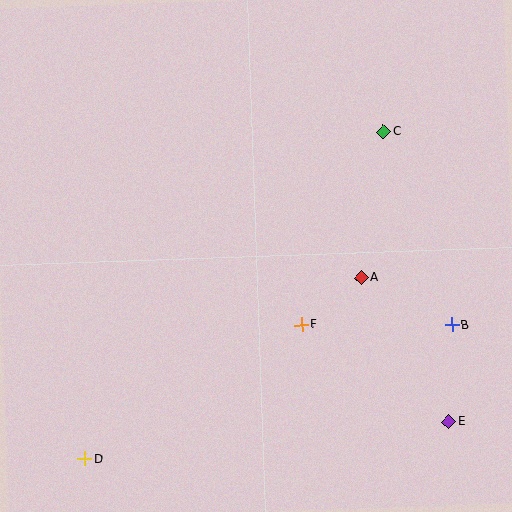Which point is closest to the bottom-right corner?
Point E is closest to the bottom-right corner.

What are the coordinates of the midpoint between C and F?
The midpoint between C and F is at (343, 228).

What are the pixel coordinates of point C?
Point C is at (383, 132).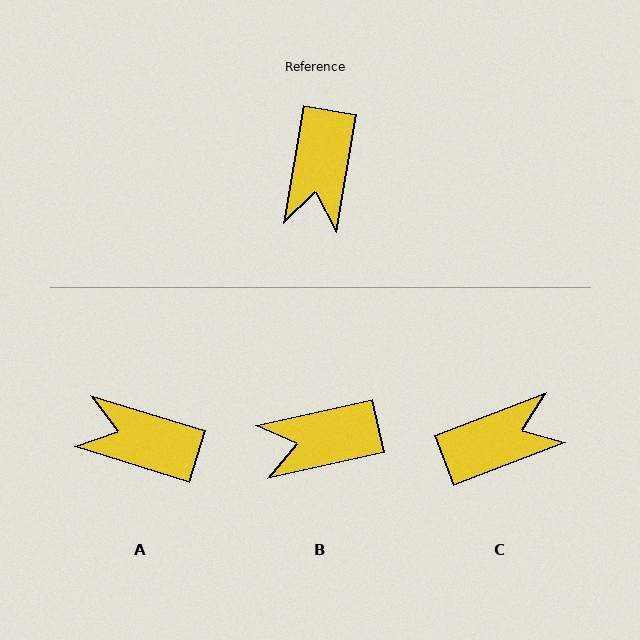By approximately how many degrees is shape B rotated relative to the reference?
Approximately 68 degrees clockwise.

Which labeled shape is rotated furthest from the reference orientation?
C, about 121 degrees away.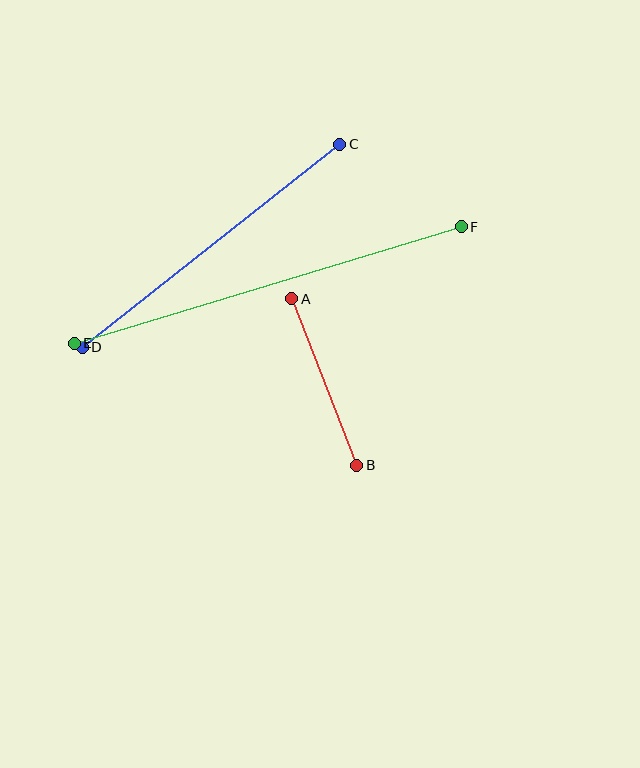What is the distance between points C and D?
The distance is approximately 328 pixels.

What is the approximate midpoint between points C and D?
The midpoint is at approximately (211, 246) pixels.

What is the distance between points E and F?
The distance is approximately 405 pixels.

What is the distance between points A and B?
The distance is approximately 179 pixels.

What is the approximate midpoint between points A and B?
The midpoint is at approximately (324, 382) pixels.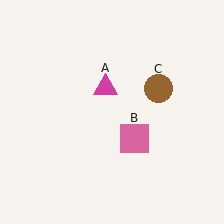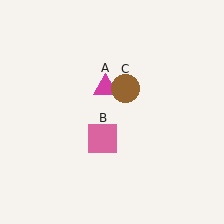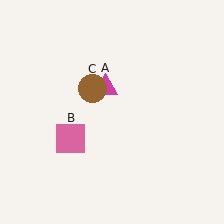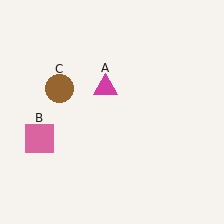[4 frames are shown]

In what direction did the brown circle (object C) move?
The brown circle (object C) moved left.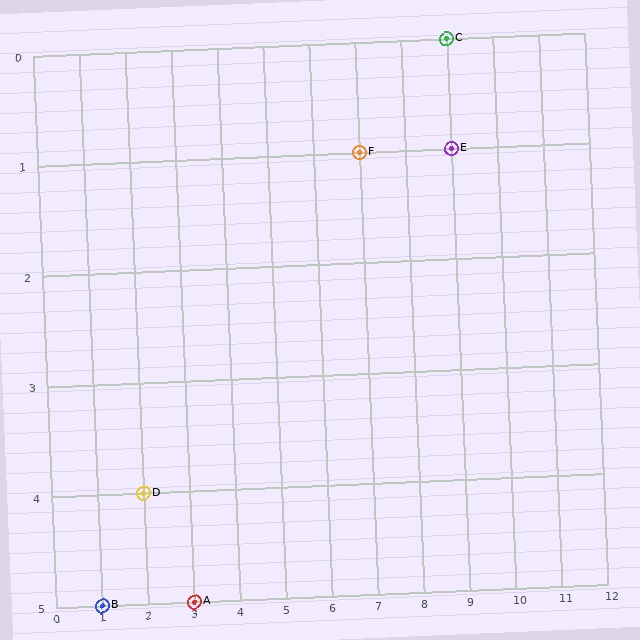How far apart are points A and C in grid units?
Points A and C are 6 columns and 5 rows apart (about 7.8 grid units diagonally).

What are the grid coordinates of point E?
Point E is at grid coordinates (9, 1).